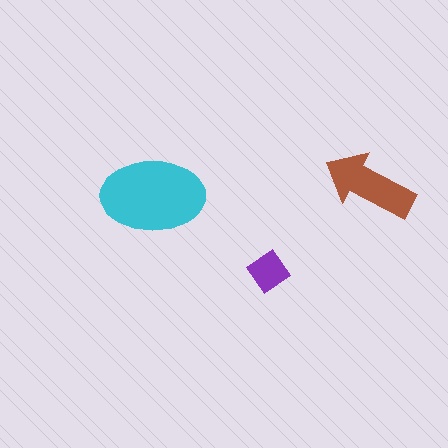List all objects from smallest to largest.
The purple diamond, the brown arrow, the cyan ellipse.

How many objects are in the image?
There are 3 objects in the image.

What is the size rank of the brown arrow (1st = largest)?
2nd.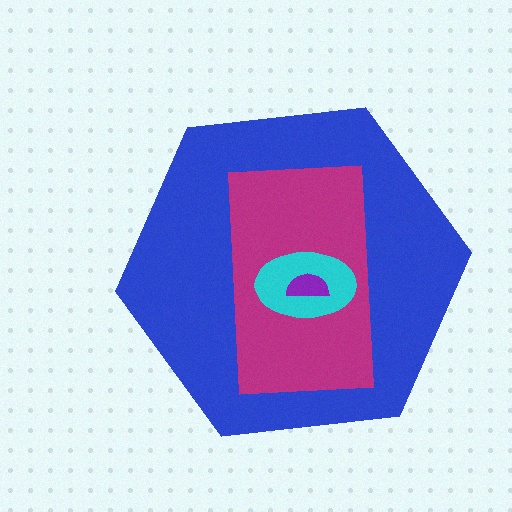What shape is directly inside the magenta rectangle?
The cyan ellipse.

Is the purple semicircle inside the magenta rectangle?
Yes.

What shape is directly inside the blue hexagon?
The magenta rectangle.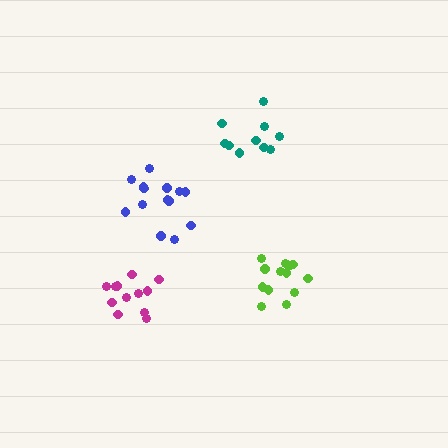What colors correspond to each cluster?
The clusters are colored: magenta, teal, lime, blue.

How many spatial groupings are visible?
There are 4 spatial groupings.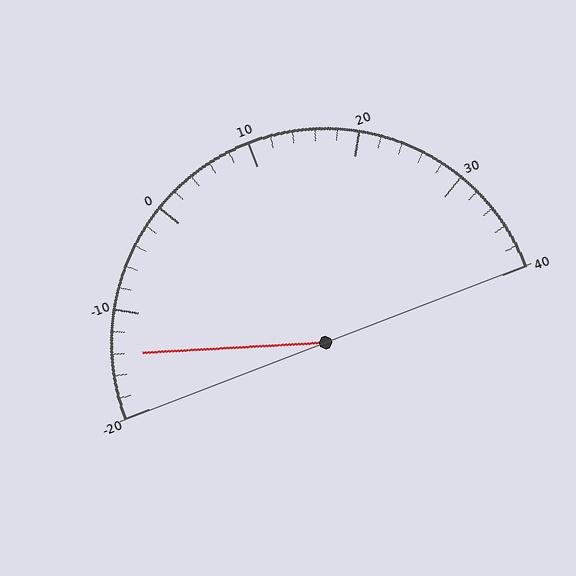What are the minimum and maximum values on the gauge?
The gauge ranges from -20 to 40.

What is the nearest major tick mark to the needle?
The nearest major tick mark is -10.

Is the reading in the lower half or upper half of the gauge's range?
The reading is in the lower half of the range (-20 to 40).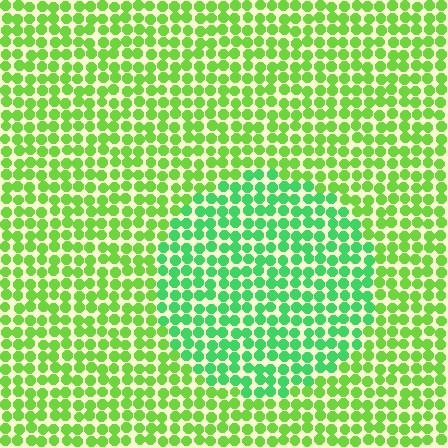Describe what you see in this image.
The image is filled with small lime elements in a uniform arrangement. A circle-shaped region is visible where the elements are tinted to a slightly different hue, forming a subtle color boundary.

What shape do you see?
I see a circle.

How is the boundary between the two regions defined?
The boundary is defined purely by a slight shift in hue (about 35 degrees). Spacing, size, and orientation are identical on both sides.